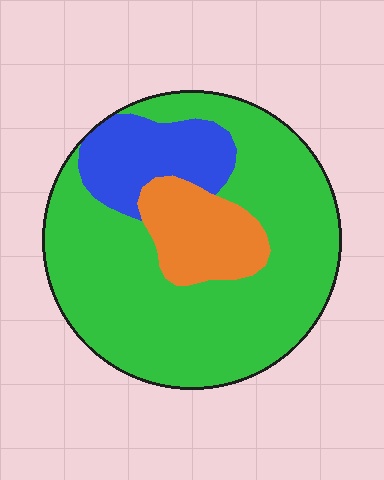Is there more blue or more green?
Green.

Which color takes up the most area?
Green, at roughly 70%.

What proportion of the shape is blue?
Blue takes up about one sixth (1/6) of the shape.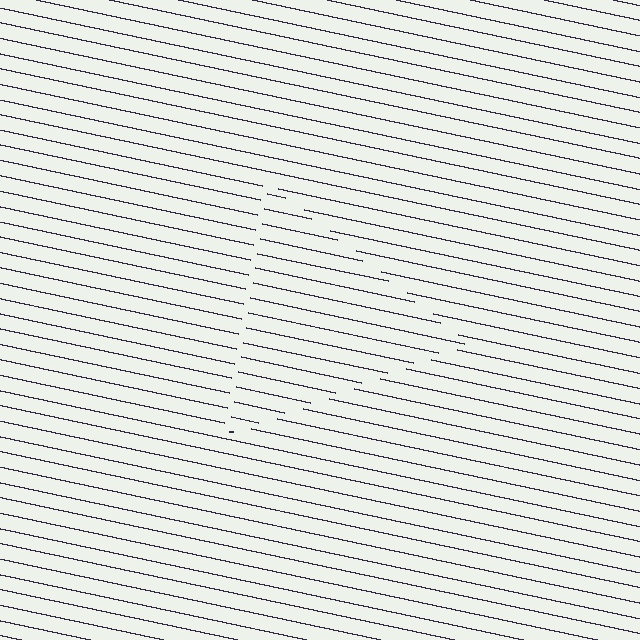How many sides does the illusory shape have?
3 sides — the line-ends trace a triangle.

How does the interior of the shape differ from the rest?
The interior of the shape contains the same grating, shifted by half a period — the contour is defined by the phase discontinuity where line-ends from the inner and outer gratings abut.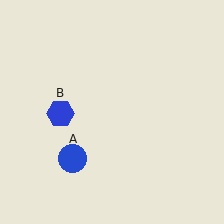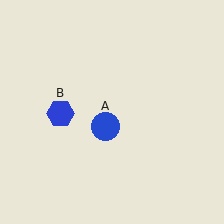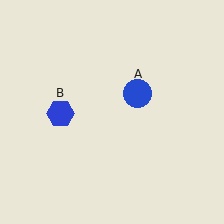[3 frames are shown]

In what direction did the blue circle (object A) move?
The blue circle (object A) moved up and to the right.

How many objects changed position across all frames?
1 object changed position: blue circle (object A).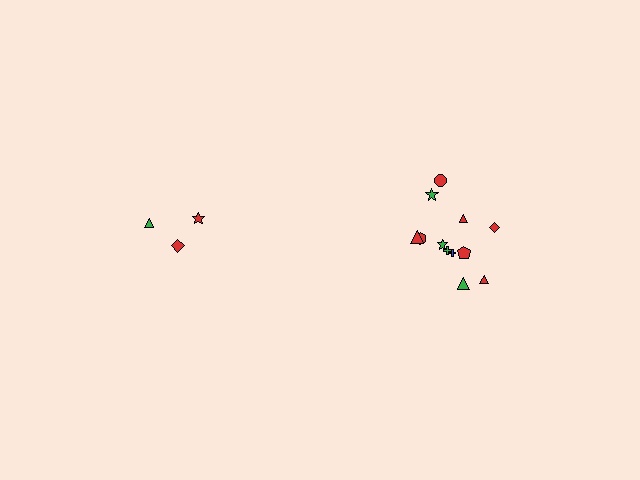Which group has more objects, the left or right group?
The right group.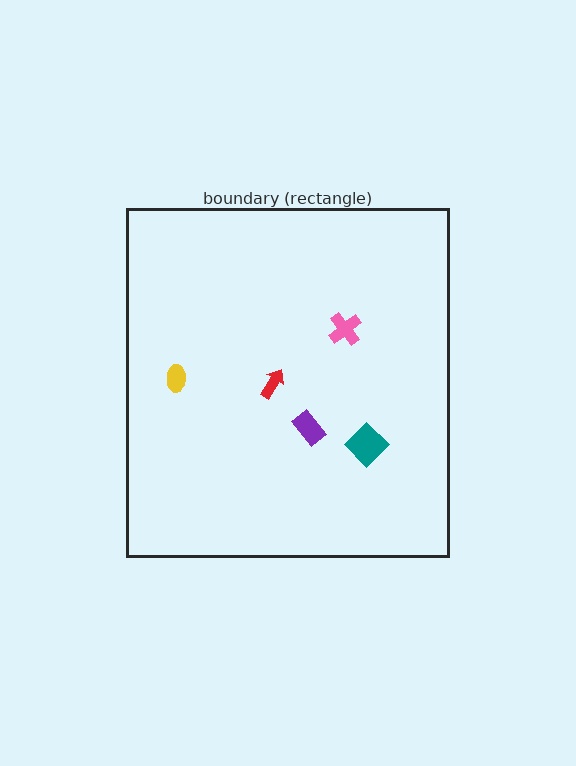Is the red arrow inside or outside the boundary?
Inside.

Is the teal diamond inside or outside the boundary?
Inside.